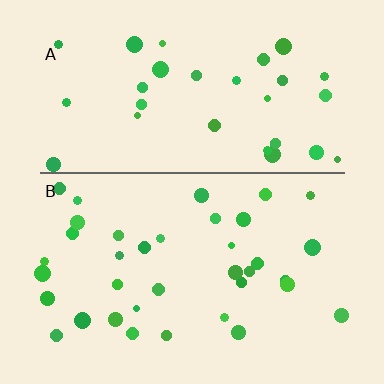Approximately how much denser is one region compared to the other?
Approximately 1.2× — region B over region A.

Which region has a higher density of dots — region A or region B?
B (the bottom).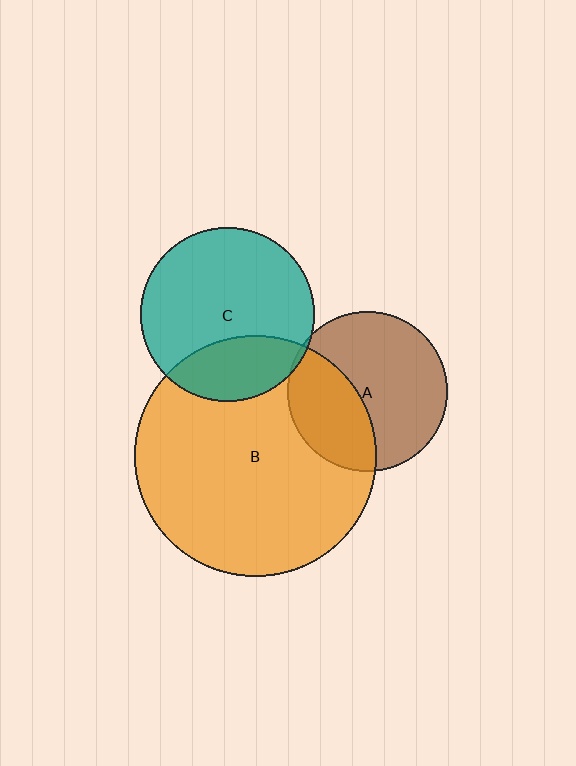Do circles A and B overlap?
Yes.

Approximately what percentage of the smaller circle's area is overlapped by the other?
Approximately 35%.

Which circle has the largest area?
Circle B (orange).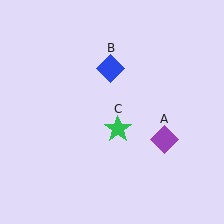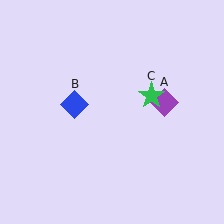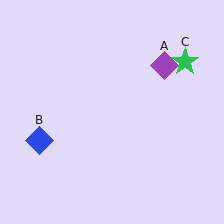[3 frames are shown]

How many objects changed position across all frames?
3 objects changed position: purple diamond (object A), blue diamond (object B), green star (object C).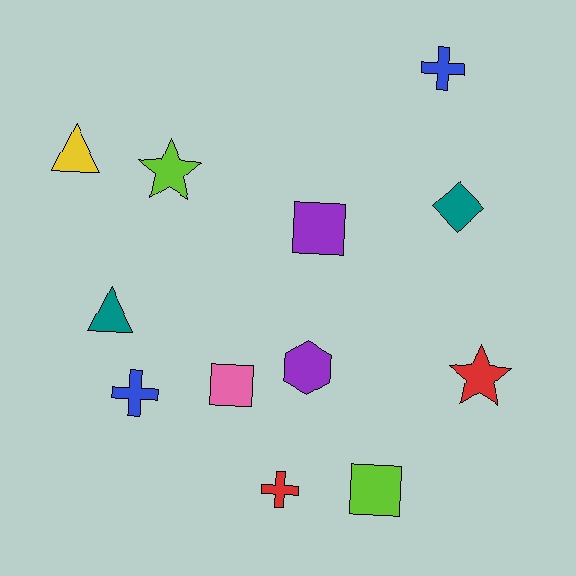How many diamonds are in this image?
There is 1 diamond.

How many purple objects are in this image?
There are 2 purple objects.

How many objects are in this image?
There are 12 objects.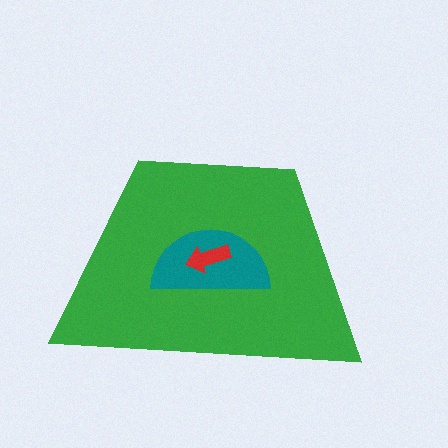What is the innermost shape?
The red arrow.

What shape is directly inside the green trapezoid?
The teal semicircle.